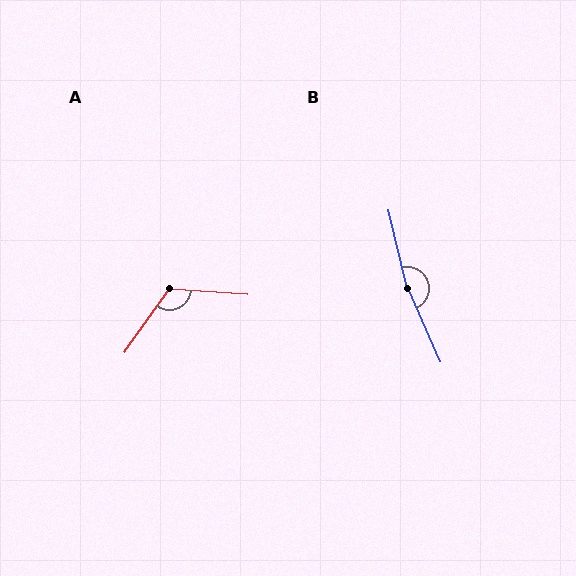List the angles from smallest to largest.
A (121°), B (169°).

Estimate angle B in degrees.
Approximately 169 degrees.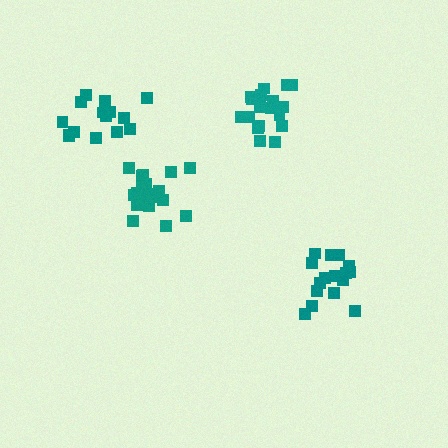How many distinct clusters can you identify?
There are 4 distinct clusters.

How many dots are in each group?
Group 1: 18 dots, Group 2: 16 dots, Group 3: 15 dots, Group 4: 19 dots (68 total).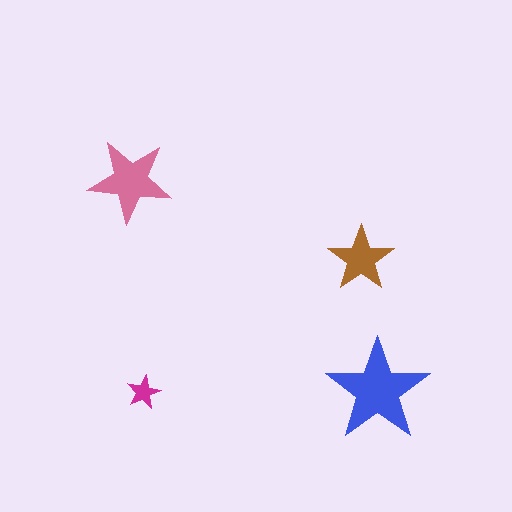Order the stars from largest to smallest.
the blue one, the pink one, the brown one, the magenta one.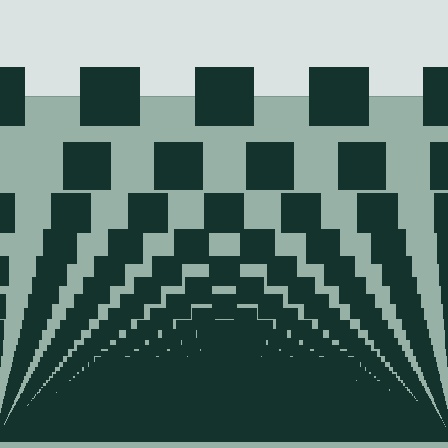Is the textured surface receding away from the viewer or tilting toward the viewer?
The surface appears to tilt toward the viewer. Texture elements get larger and sparser toward the top.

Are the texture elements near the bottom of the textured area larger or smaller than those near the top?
Smaller. The gradient is inverted — elements near the bottom are smaller and denser.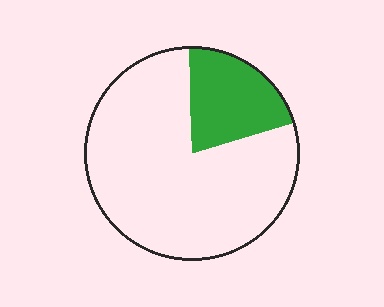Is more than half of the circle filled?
No.